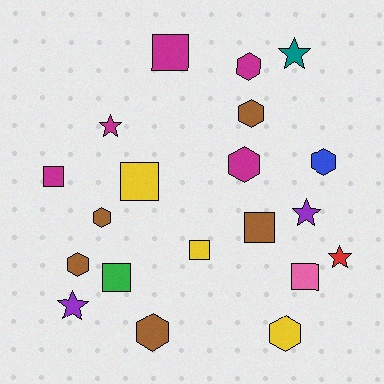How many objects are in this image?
There are 20 objects.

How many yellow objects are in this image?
There are 3 yellow objects.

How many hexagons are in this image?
There are 8 hexagons.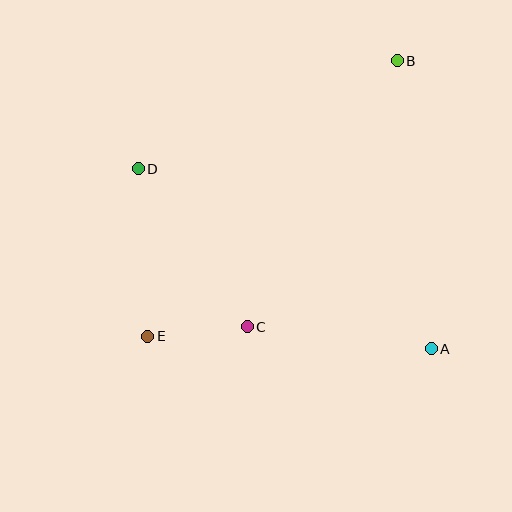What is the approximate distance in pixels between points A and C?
The distance between A and C is approximately 185 pixels.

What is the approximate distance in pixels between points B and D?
The distance between B and D is approximately 281 pixels.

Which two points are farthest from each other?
Points B and E are farthest from each other.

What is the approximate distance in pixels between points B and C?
The distance between B and C is approximately 305 pixels.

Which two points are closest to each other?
Points C and E are closest to each other.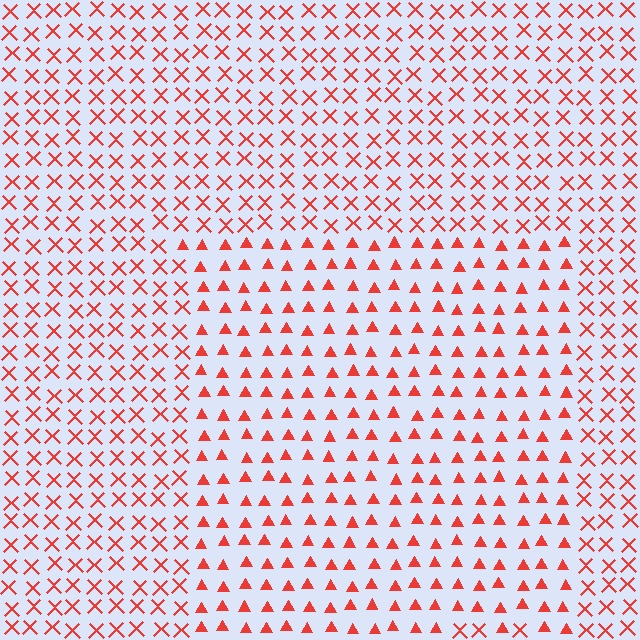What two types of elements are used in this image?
The image uses triangles inside the rectangle region and X marks outside it.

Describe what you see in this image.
The image is filled with small red elements arranged in a uniform grid. A rectangle-shaped region contains triangles, while the surrounding area contains X marks. The boundary is defined purely by the change in element shape.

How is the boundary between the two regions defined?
The boundary is defined by a change in element shape: triangles inside vs. X marks outside. All elements share the same color and spacing.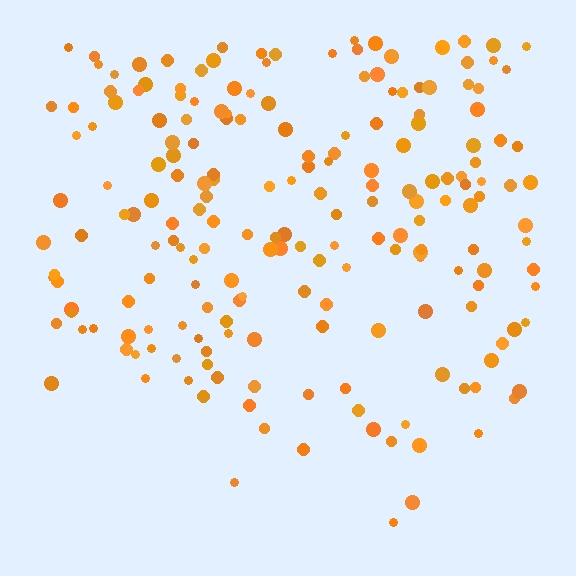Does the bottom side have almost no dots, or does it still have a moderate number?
Still a moderate number, just noticeably fewer than the top.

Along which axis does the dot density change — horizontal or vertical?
Vertical.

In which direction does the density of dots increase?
From bottom to top, with the top side densest.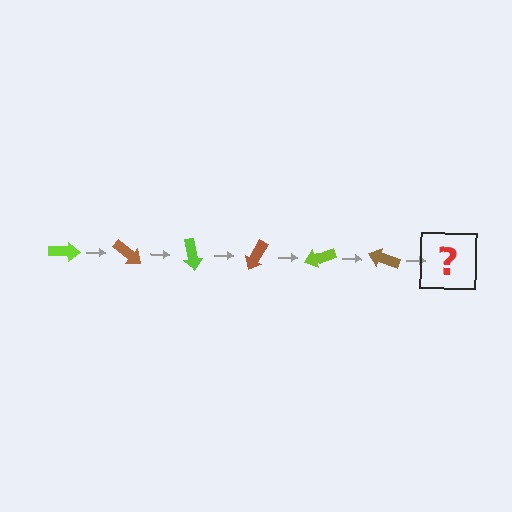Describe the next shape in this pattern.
It should be a lime arrow, rotated 240 degrees from the start.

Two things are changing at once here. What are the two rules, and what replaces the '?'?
The two rules are that it rotates 40 degrees each step and the color cycles through lime and brown. The '?' should be a lime arrow, rotated 240 degrees from the start.